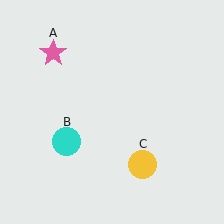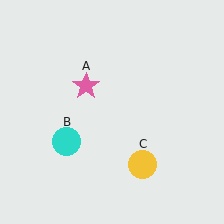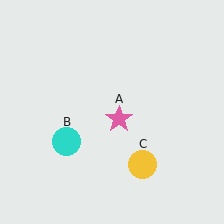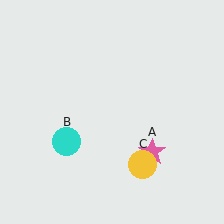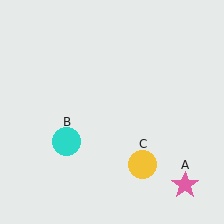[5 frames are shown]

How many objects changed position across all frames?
1 object changed position: pink star (object A).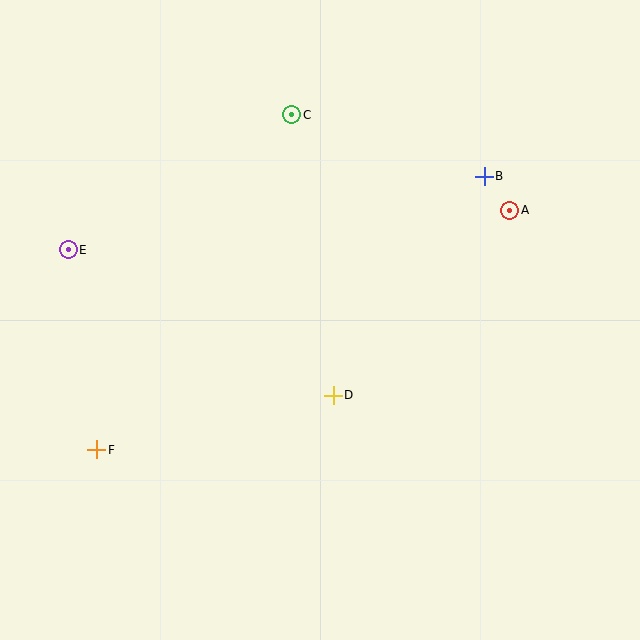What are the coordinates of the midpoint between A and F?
The midpoint between A and F is at (303, 330).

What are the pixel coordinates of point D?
Point D is at (333, 395).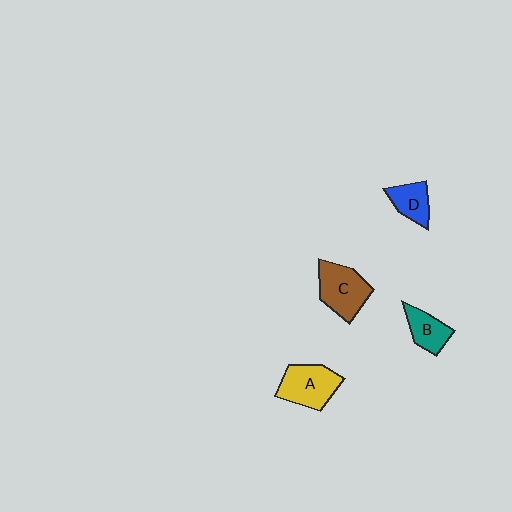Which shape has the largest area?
Shape C (brown).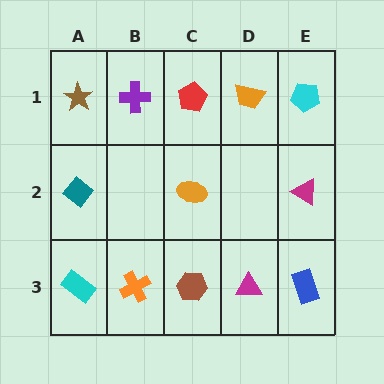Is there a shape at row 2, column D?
No, that cell is empty.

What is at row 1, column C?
A red pentagon.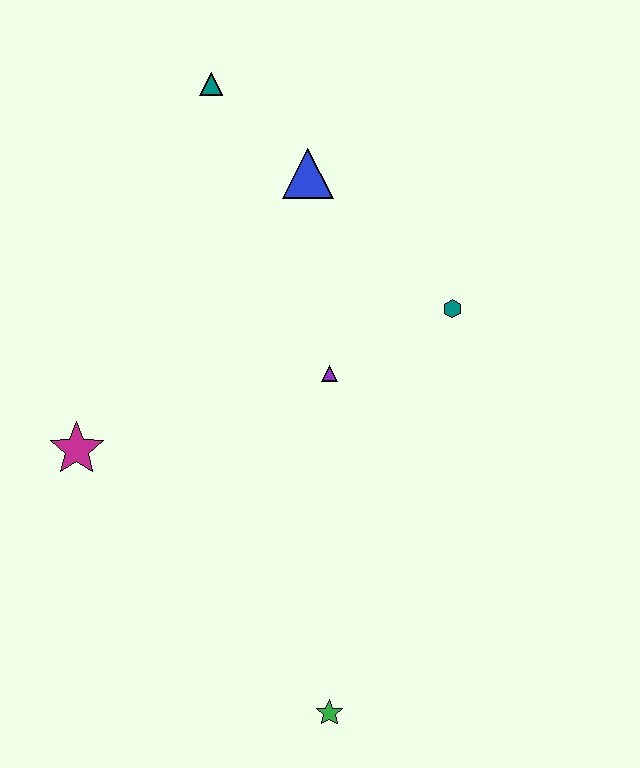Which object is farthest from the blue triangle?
The green star is farthest from the blue triangle.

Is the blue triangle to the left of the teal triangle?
No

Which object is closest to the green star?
The purple triangle is closest to the green star.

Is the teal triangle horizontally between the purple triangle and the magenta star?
Yes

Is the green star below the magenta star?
Yes